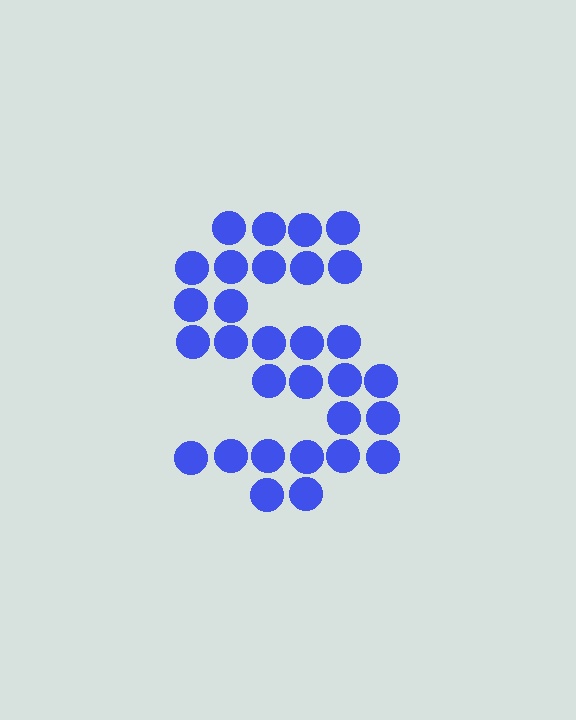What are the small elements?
The small elements are circles.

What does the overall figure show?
The overall figure shows the letter S.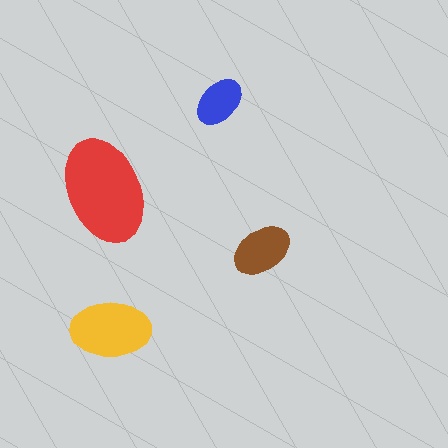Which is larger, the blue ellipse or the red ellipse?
The red one.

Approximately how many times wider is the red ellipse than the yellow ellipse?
About 1.5 times wider.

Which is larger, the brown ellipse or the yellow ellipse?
The yellow one.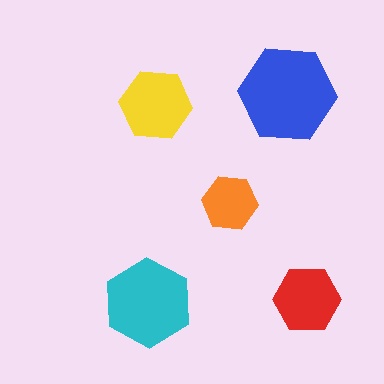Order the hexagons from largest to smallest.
the blue one, the cyan one, the yellow one, the red one, the orange one.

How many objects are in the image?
There are 5 objects in the image.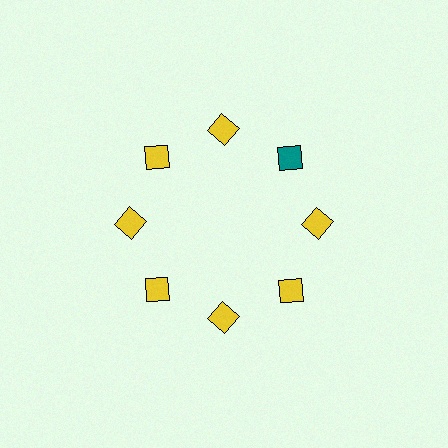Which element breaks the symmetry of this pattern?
The teal diamond at roughly the 2 o'clock position breaks the symmetry. All other shapes are yellow diamonds.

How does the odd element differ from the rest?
It has a different color: teal instead of yellow.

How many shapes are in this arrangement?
There are 8 shapes arranged in a ring pattern.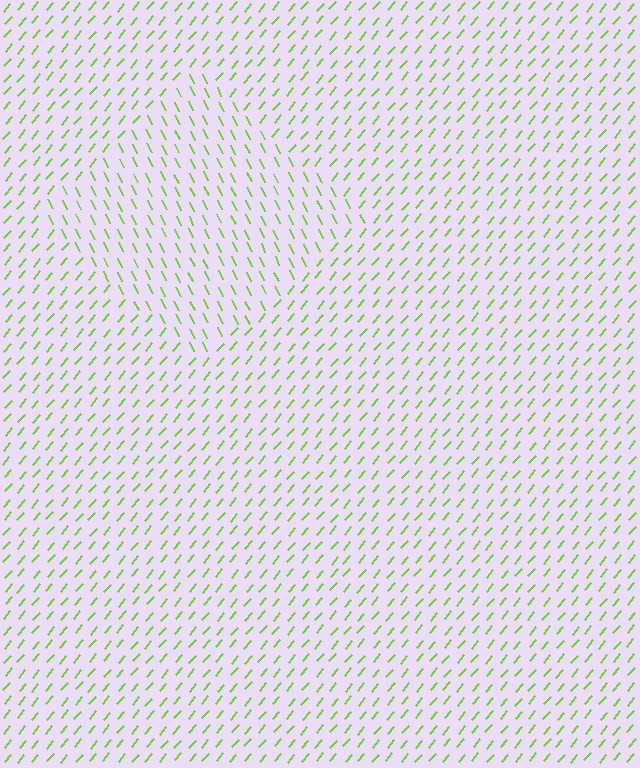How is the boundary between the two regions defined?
The boundary is defined purely by a change in line orientation (approximately 66 degrees difference). All lines are the same color and thickness.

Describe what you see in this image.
The image is filled with small lime line segments. A diamond region in the image has lines oriented differently from the surrounding lines, creating a visible texture boundary.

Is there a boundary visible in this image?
Yes, there is a texture boundary formed by a change in line orientation.